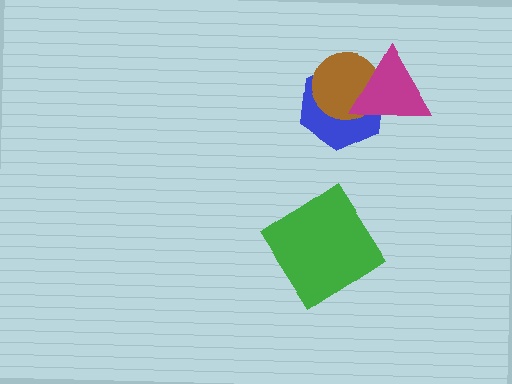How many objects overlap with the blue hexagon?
2 objects overlap with the blue hexagon.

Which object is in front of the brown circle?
The magenta triangle is in front of the brown circle.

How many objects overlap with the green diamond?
0 objects overlap with the green diamond.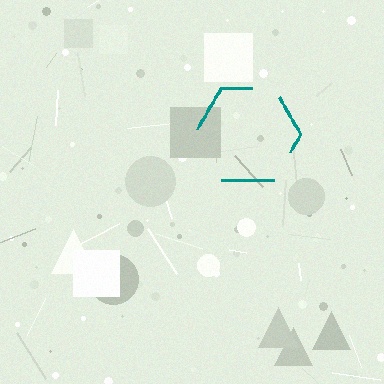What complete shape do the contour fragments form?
The contour fragments form a hexagon.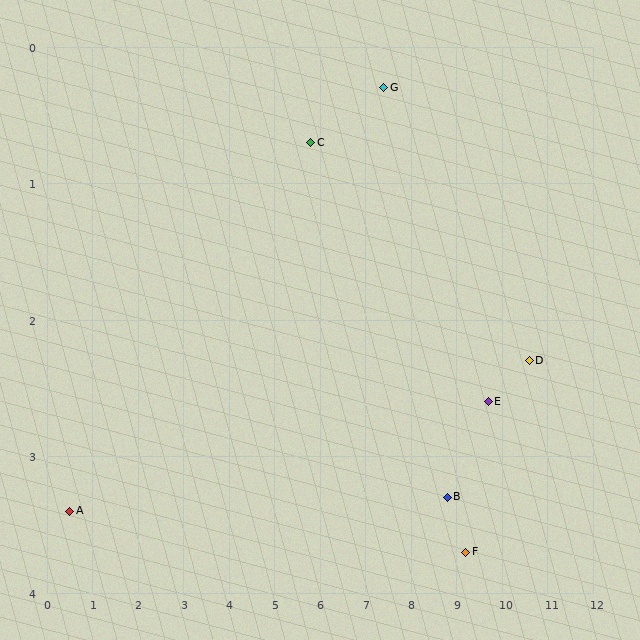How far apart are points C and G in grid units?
Points C and G are about 1.6 grid units apart.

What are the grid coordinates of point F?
Point F is at approximately (9.2, 3.7).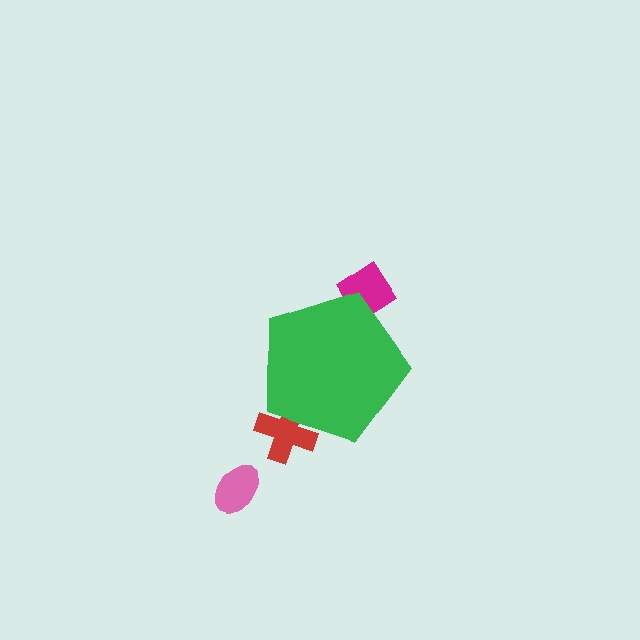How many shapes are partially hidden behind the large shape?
2 shapes are partially hidden.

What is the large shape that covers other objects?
A green pentagon.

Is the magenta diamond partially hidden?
Yes, the magenta diamond is partially hidden behind the green pentagon.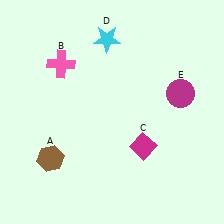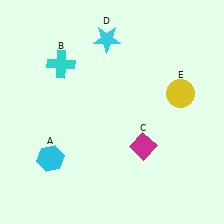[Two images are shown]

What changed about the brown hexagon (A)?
In Image 1, A is brown. In Image 2, it changed to cyan.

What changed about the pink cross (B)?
In Image 1, B is pink. In Image 2, it changed to cyan.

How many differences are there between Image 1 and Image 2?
There are 3 differences between the two images.